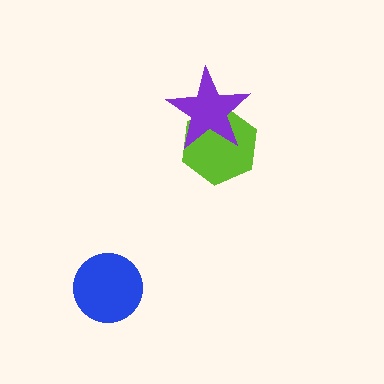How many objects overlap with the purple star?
1 object overlaps with the purple star.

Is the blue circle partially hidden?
No, no other shape covers it.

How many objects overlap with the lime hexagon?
1 object overlaps with the lime hexagon.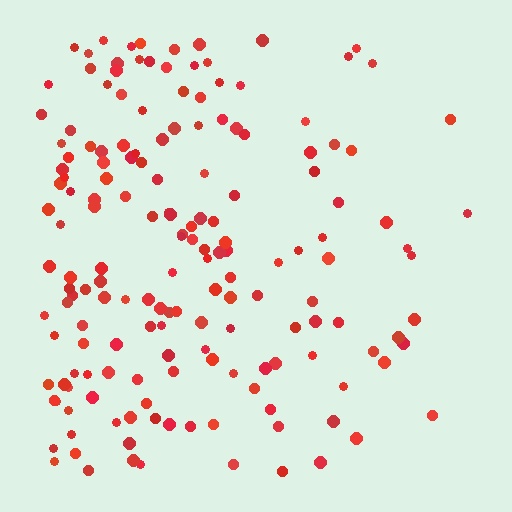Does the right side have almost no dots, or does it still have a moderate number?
Still a moderate number, just noticeably fewer than the left.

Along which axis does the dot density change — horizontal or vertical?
Horizontal.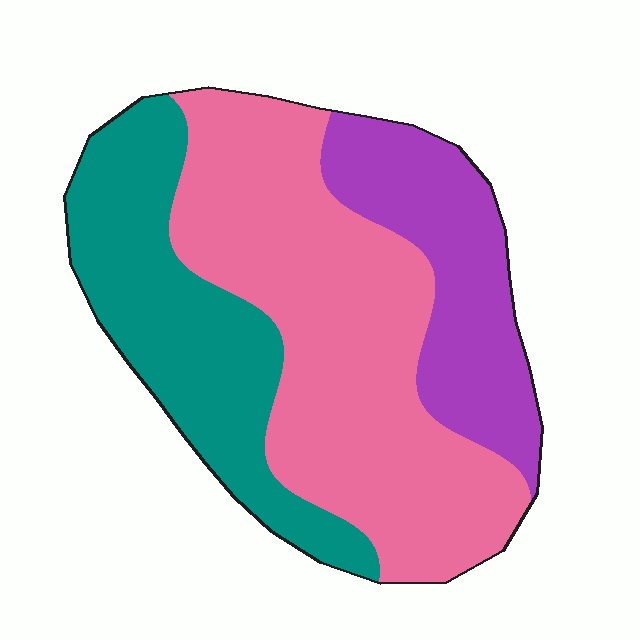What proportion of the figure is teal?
Teal covers 29% of the figure.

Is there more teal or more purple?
Teal.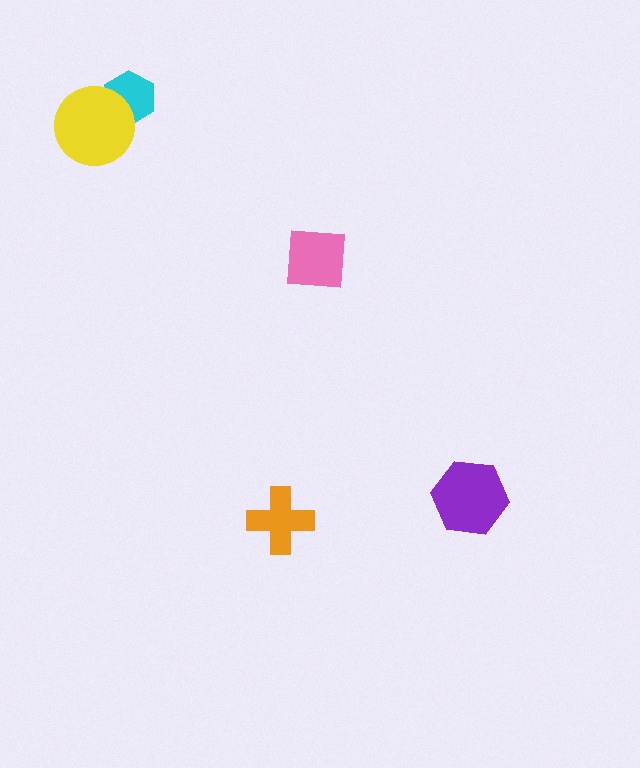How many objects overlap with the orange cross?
0 objects overlap with the orange cross.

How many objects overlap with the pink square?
0 objects overlap with the pink square.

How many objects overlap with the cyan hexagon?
1 object overlaps with the cyan hexagon.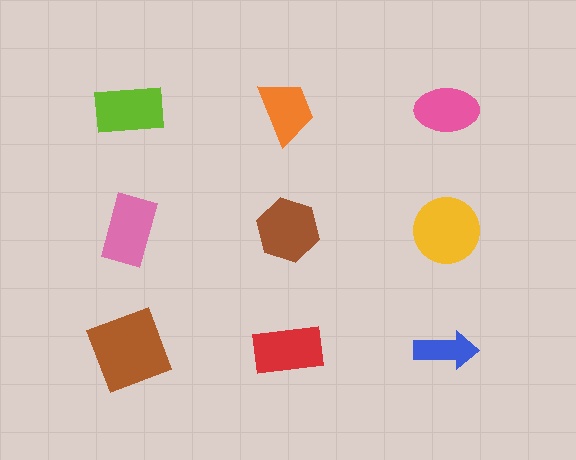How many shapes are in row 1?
3 shapes.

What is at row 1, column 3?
A pink ellipse.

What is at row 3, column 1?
A brown square.